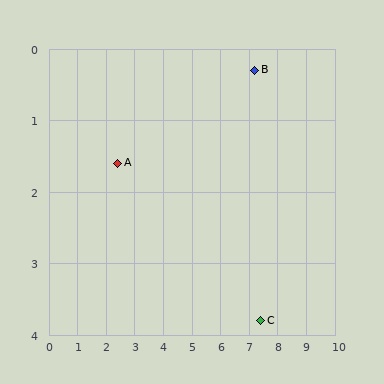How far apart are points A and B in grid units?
Points A and B are about 5.0 grid units apart.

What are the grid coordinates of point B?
Point B is at approximately (7.2, 0.3).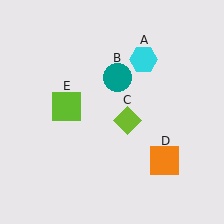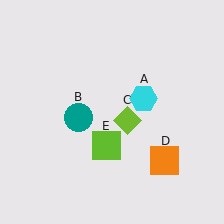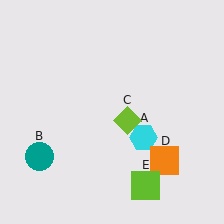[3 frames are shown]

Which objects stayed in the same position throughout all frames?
Lime diamond (object C) and orange square (object D) remained stationary.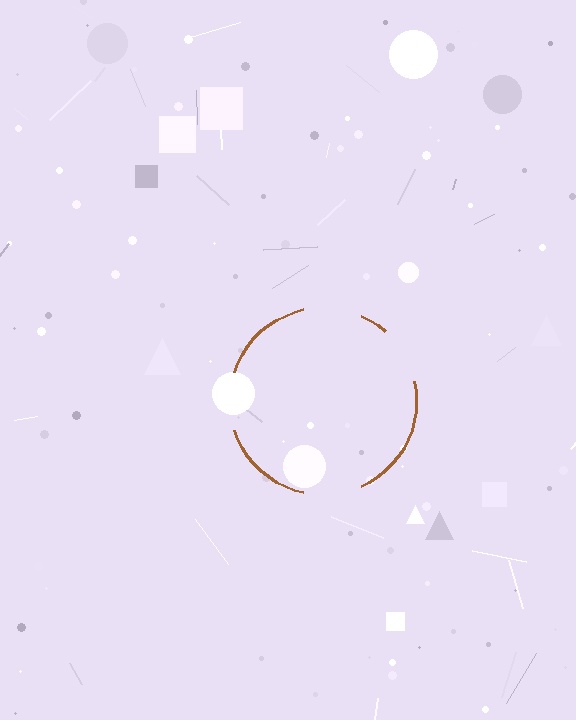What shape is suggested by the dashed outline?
The dashed outline suggests a circle.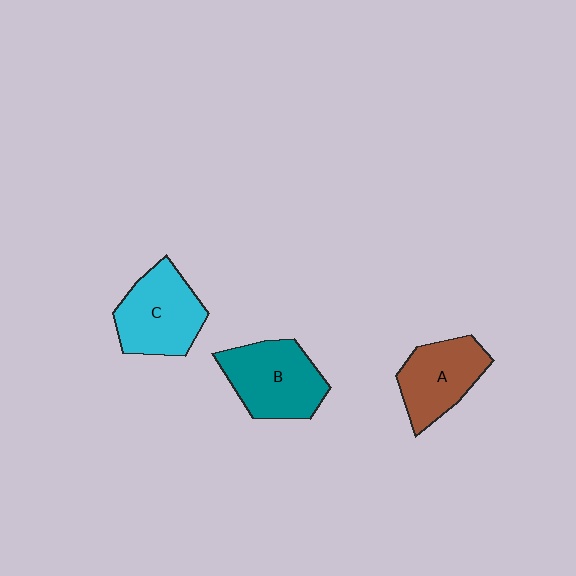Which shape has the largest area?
Shape B (teal).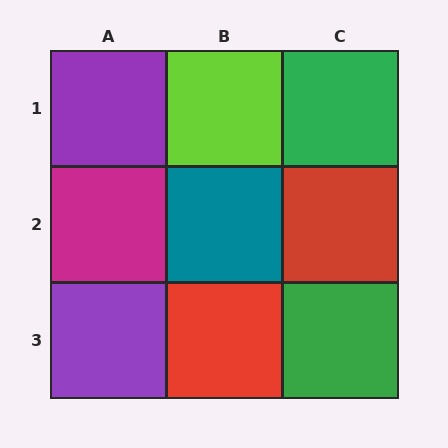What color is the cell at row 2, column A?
Magenta.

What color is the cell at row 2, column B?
Teal.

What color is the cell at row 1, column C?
Green.